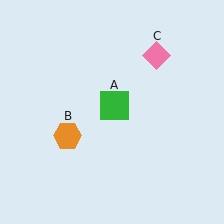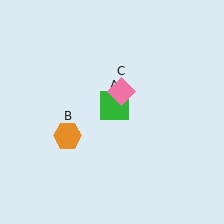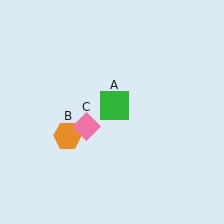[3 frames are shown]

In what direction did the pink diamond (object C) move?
The pink diamond (object C) moved down and to the left.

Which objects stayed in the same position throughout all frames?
Green square (object A) and orange hexagon (object B) remained stationary.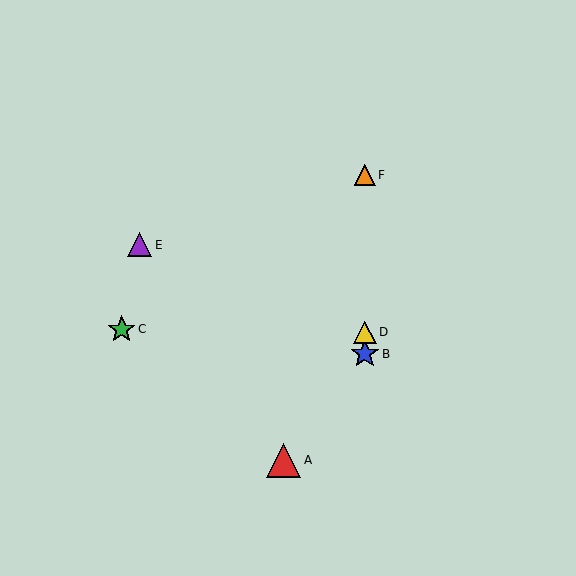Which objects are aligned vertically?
Objects B, D, F are aligned vertically.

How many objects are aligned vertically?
3 objects (B, D, F) are aligned vertically.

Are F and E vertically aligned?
No, F is at x≈365 and E is at x≈139.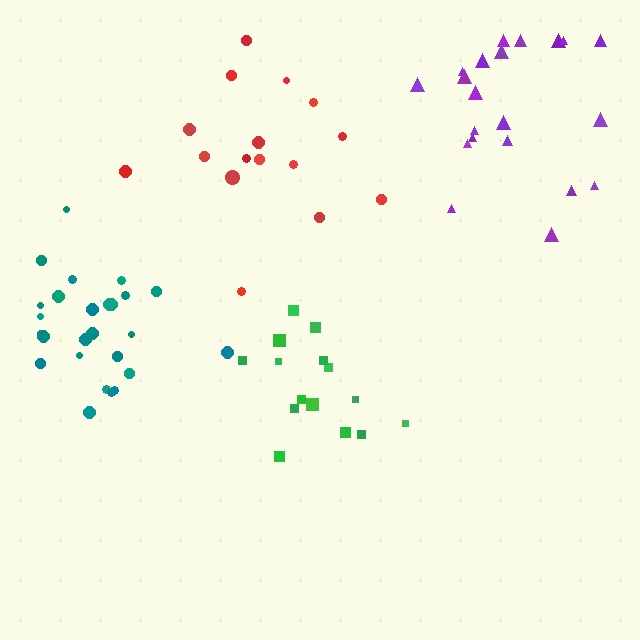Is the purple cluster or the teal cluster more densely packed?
Teal.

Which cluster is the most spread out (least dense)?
Red.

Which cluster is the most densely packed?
Teal.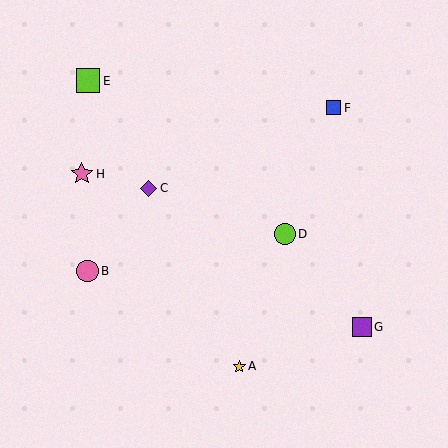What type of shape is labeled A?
Shape A is a yellow star.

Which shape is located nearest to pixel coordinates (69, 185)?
The pink star (labeled H) at (82, 174) is nearest to that location.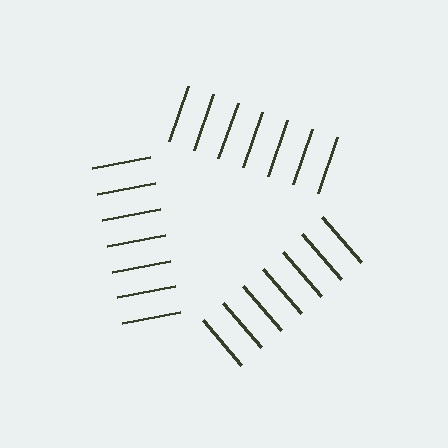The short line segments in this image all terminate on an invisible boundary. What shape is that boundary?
An illusory triangle — the line segments terminate on its edges but no continuous stroke is drawn.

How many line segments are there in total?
21 — 7 along each of the 3 edges.